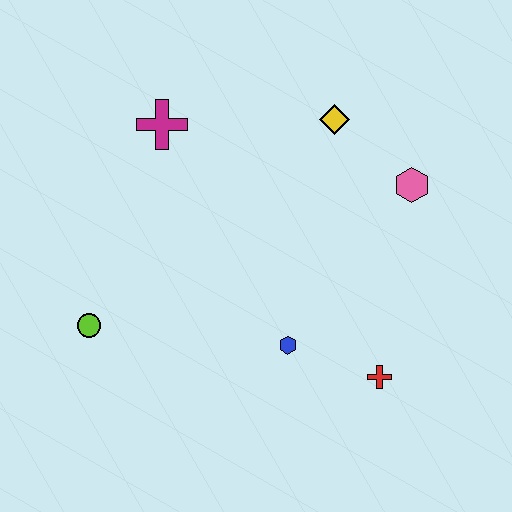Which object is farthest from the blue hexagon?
The magenta cross is farthest from the blue hexagon.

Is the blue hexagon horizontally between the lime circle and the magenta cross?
No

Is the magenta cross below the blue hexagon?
No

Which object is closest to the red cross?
The blue hexagon is closest to the red cross.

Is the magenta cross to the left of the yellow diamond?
Yes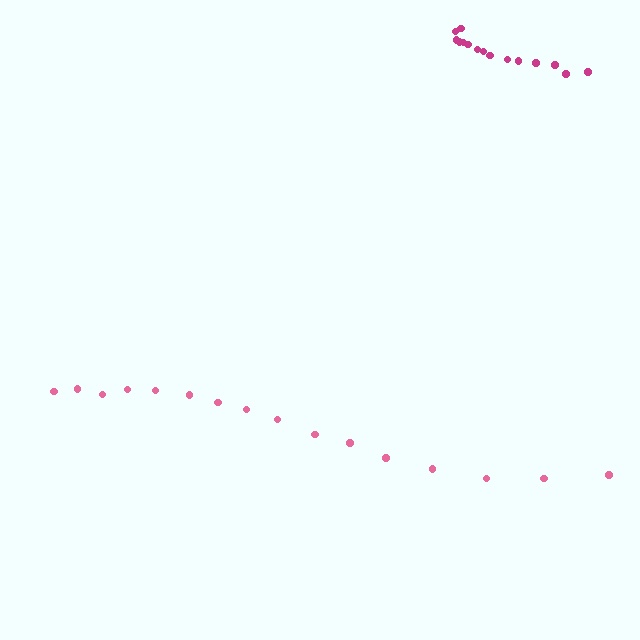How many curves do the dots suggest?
There are 2 distinct paths.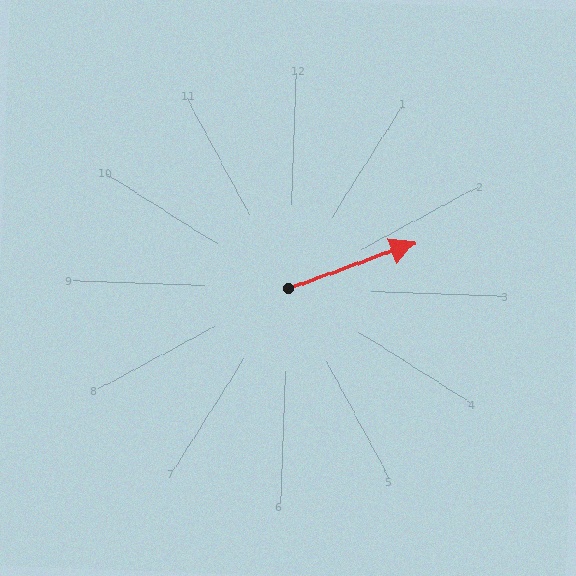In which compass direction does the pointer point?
East.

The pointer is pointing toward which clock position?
Roughly 2 o'clock.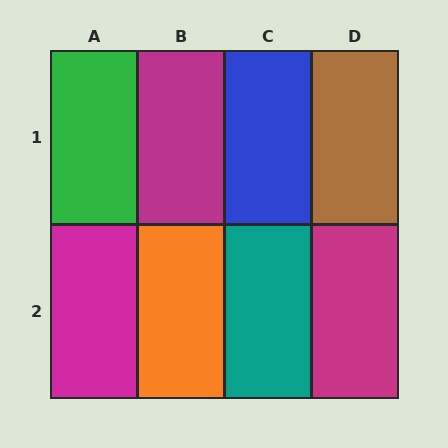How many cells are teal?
1 cell is teal.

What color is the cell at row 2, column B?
Orange.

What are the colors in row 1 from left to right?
Green, magenta, blue, brown.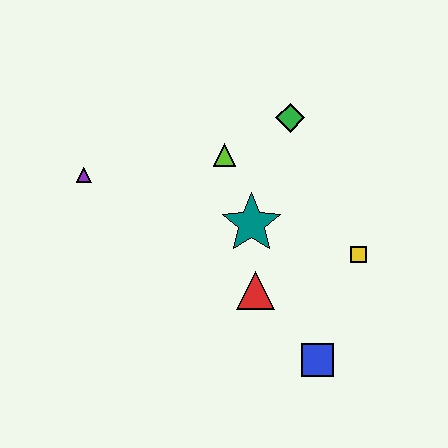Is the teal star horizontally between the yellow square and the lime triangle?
Yes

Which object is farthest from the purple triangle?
The blue square is farthest from the purple triangle.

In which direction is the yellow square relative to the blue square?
The yellow square is above the blue square.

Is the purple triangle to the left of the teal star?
Yes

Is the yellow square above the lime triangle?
No